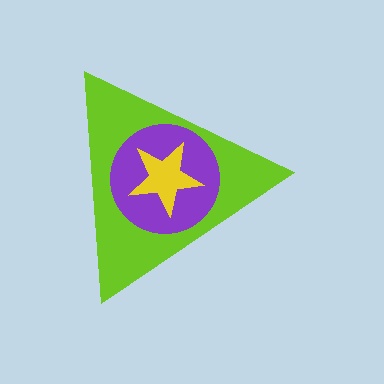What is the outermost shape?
The lime triangle.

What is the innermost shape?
The yellow star.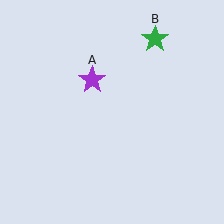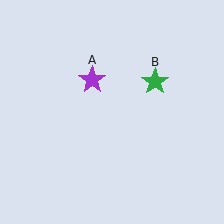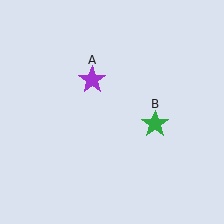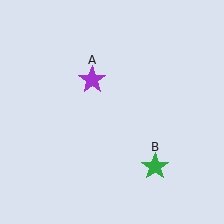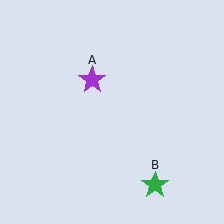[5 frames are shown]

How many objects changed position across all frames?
1 object changed position: green star (object B).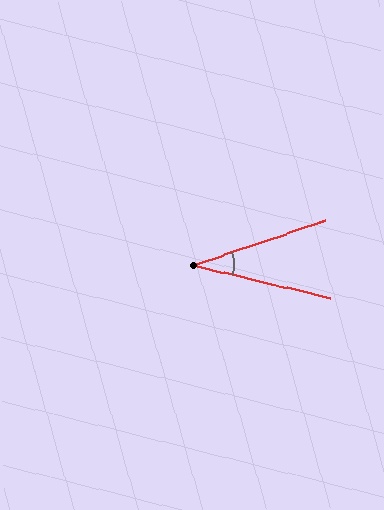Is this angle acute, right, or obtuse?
It is acute.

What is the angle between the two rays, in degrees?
Approximately 32 degrees.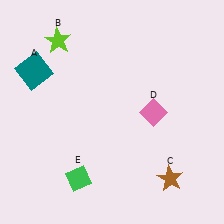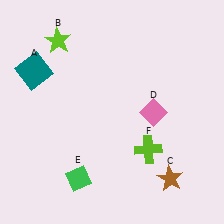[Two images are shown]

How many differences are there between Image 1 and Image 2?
There is 1 difference between the two images.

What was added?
A lime cross (F) was added in Image 2.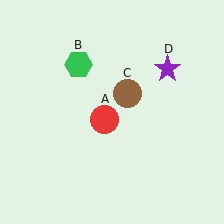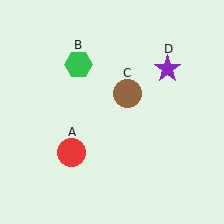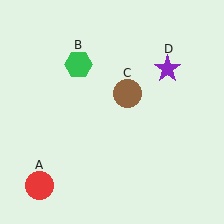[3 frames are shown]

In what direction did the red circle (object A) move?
The red circle (object A) moved down and to the left.